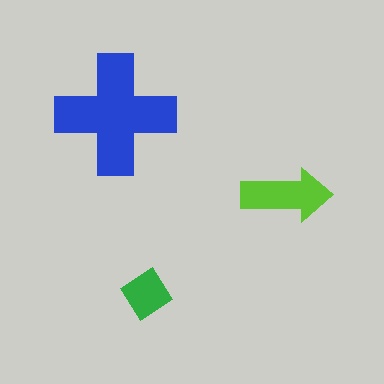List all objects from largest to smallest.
The blue cross, the lime arrow, the green diamond.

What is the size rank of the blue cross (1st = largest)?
1st.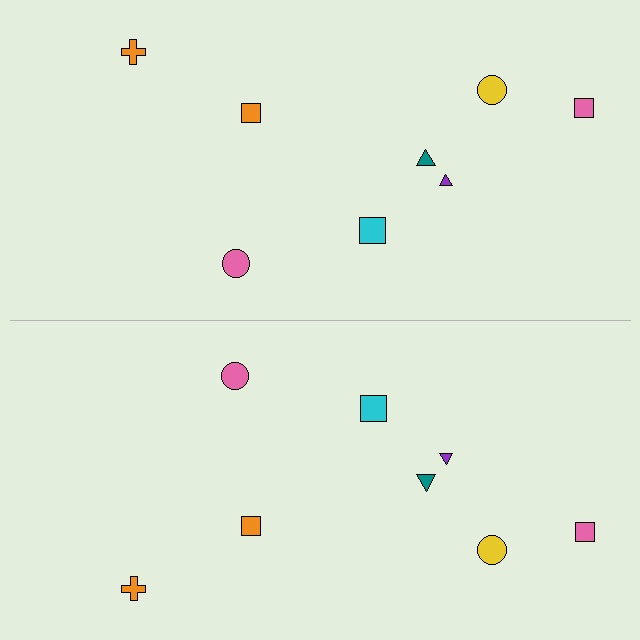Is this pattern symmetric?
Yes, this pattern has bilateral (reflection) symmetry.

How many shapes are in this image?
There are 16 shapes in this image.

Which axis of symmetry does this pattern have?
The pattern has a horizontal axis of symmetry running through the center of the image.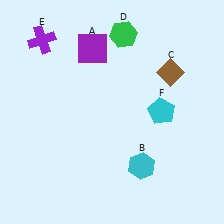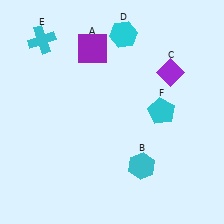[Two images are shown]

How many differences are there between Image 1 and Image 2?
There are 3 differences between the two images.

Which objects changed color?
C changed from brown to purple. D changed from green to cyan. E changed from purple to cyan.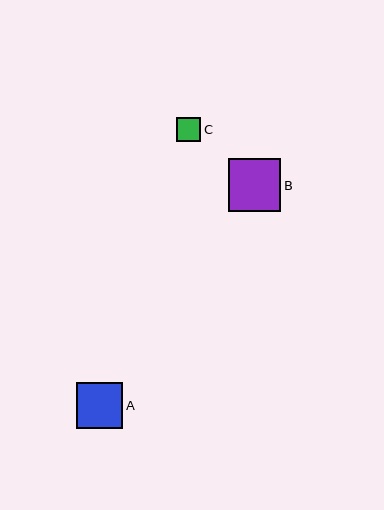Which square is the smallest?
Square C is the smallest with a size of approximately 24 pixels.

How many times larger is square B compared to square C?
Square B is approximately 2.2 times the size of square C.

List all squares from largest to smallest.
From largest to smallest: B, A, C.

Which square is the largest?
Square B is the largest with a size of approximately 53 pixels.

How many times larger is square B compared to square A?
Square B is approximately 1.2 times the size of square A.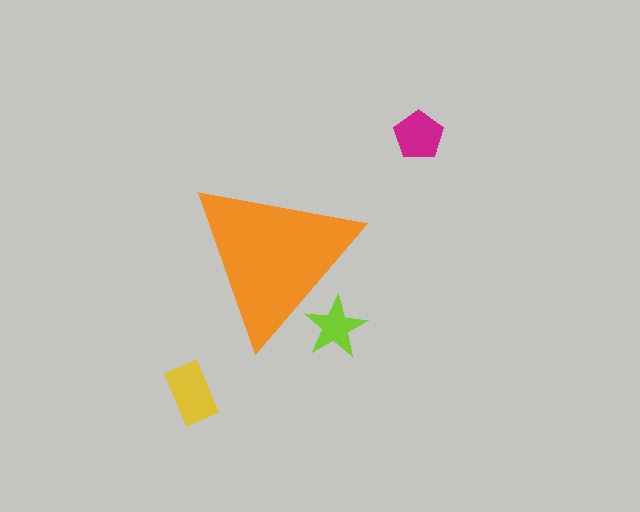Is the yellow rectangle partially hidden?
No, the yellow rectangle is fully visible.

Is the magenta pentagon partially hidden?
No, the magenta pentagon is fully visible.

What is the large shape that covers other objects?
An orange triangle.